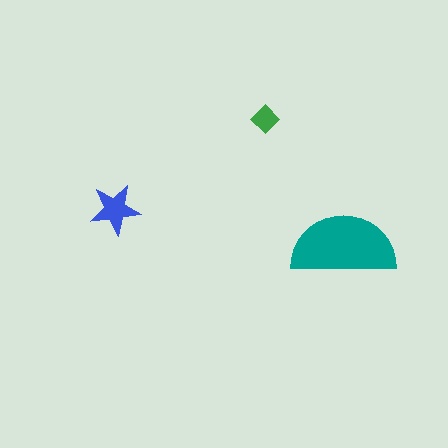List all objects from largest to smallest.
The teal semicircle, the blue star, the green diamond.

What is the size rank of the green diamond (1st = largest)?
3rd.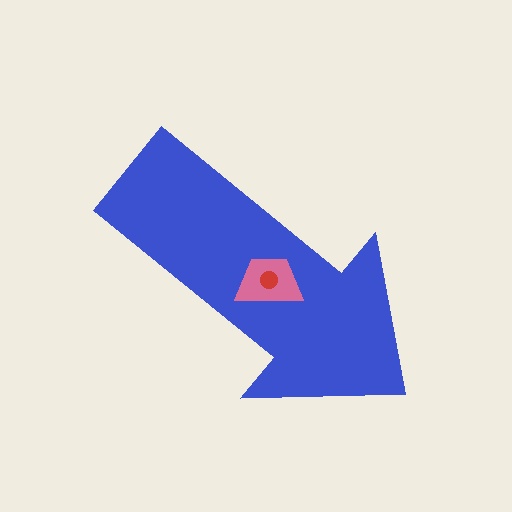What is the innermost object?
The red circle.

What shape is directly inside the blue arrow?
The pink trapezoid.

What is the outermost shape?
The blue arrow.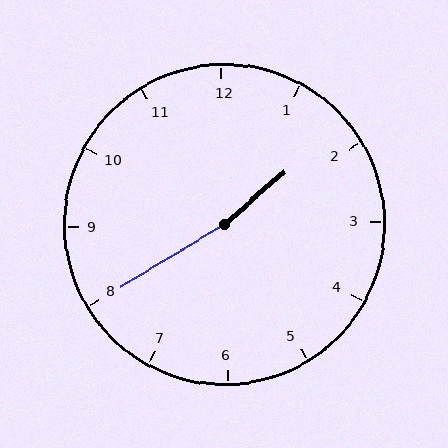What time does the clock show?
1:40.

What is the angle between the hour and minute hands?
Approximately 170 degrees.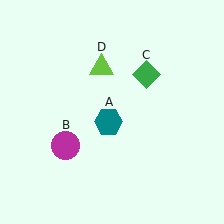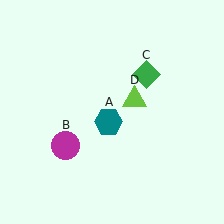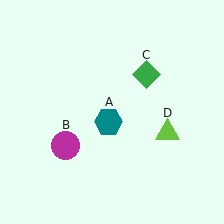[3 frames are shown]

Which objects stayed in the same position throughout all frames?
Teal hexagon (object A) and magenta circle (object B) and green diamond (object C) remained stationary.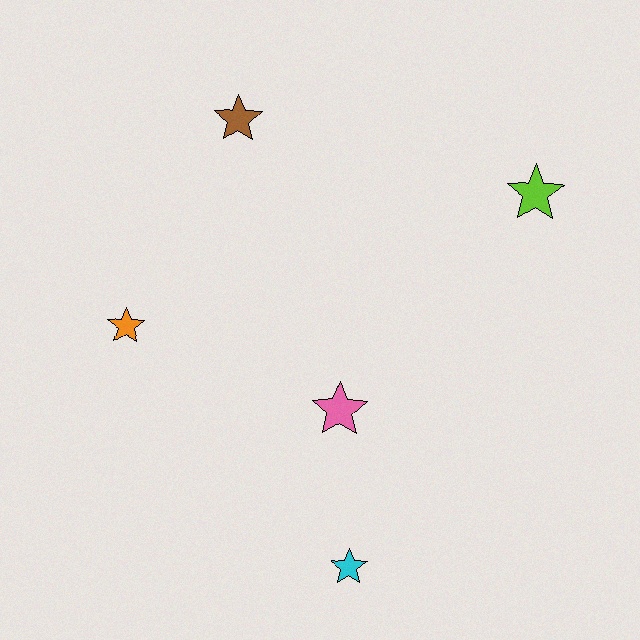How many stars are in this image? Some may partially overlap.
There are 5 stars.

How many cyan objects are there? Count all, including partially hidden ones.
There is 1 cyan object.